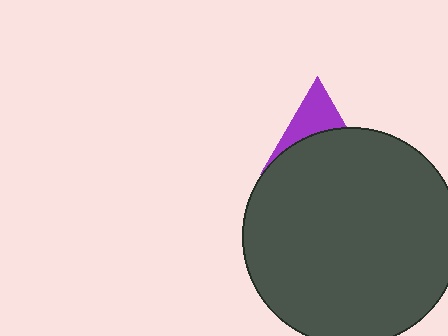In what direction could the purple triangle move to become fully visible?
The purple triangle could move up. That would shift it out from behind the dark gray circle entirely.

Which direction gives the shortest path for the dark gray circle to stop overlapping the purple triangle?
Moving down gives the shortest separation.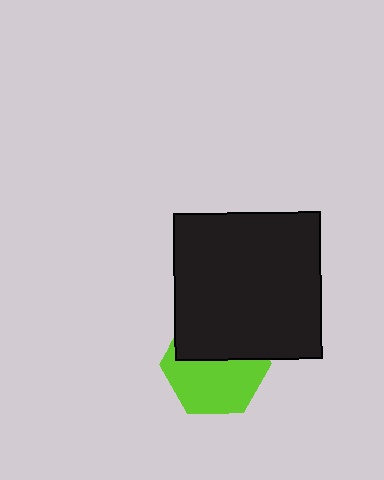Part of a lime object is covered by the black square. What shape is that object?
It is a hexagon.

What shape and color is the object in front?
The object in front is a black square.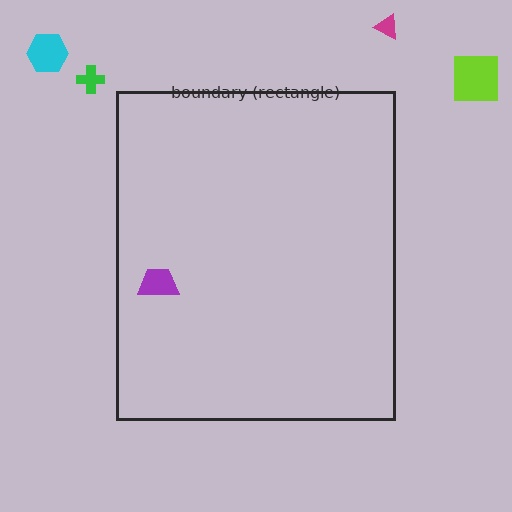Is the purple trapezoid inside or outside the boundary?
Inside.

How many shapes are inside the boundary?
1 inside, 4 outside.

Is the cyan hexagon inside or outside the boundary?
Outside.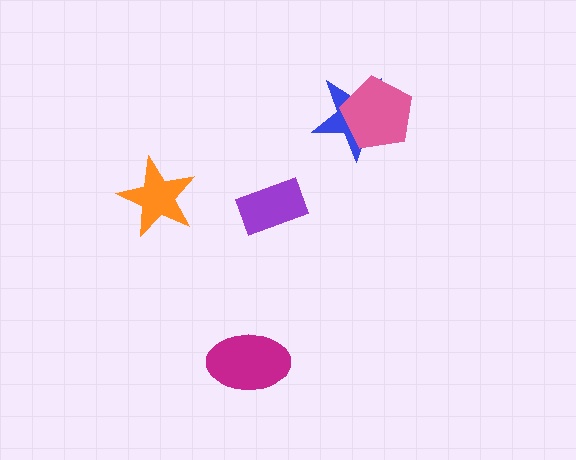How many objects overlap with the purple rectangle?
0 objects overlap with the purple rectangle.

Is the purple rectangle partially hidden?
No, no other shape covers it.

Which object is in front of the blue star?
The pink pentagon is in front of the blue star.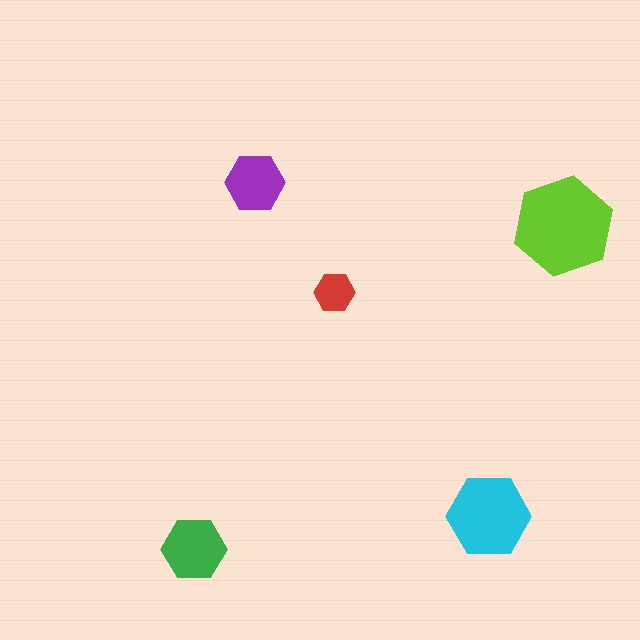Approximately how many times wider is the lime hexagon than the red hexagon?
About 2.5 times wider.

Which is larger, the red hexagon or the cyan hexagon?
The cyan one.